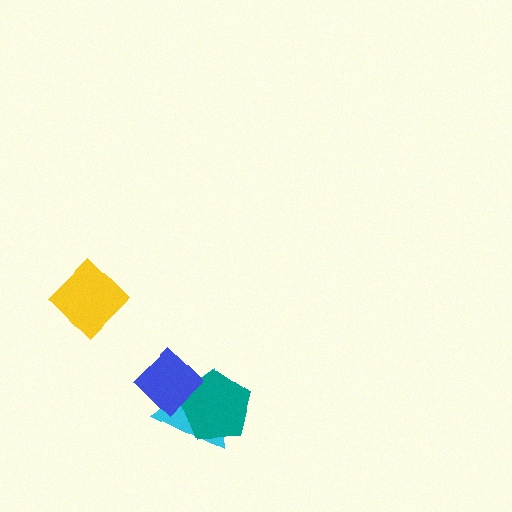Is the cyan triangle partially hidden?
Yes, it is partially covered by another shape.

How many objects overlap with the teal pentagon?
2 objects overlap with the teal pentagon.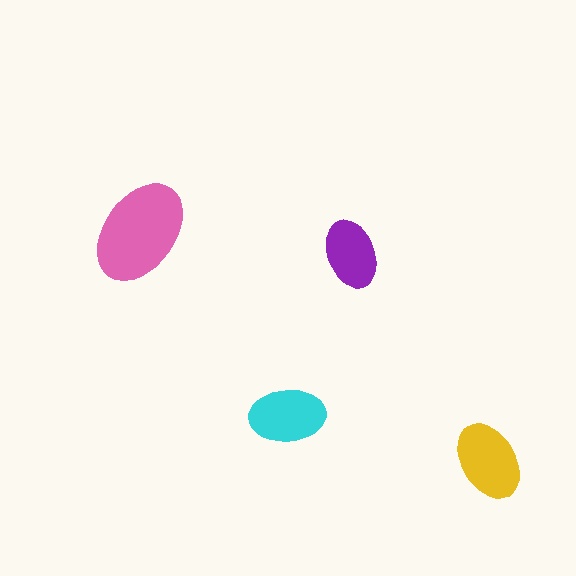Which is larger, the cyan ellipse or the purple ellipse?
The cyan one.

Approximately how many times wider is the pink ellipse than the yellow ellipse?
About 1.5 times wider.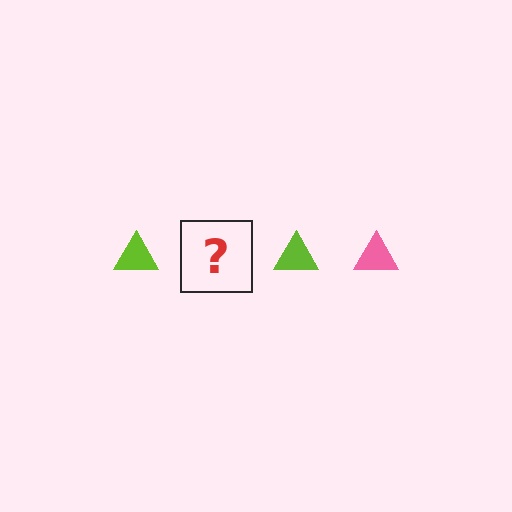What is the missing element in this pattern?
The missing element is a pink triangle.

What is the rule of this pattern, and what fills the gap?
The rule is that the pattern cycles through lime, pink triangles. The gap should be filled with a pink triangle.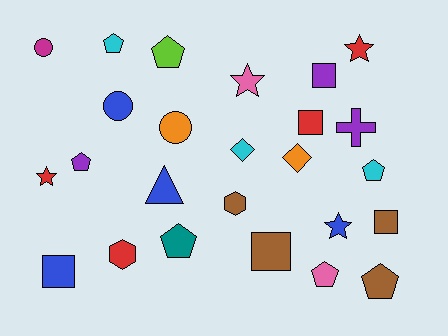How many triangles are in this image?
There is 1 triangle.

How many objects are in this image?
There are 25 objects.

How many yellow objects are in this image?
There are no yellow objects.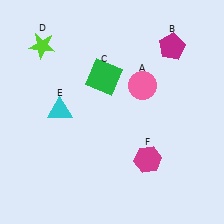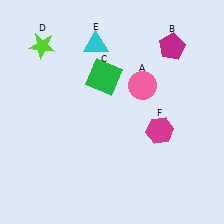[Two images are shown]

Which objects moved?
The objects that moved are: the cyan triangle (E), the magenta hexagon (F).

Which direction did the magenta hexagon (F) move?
The magenta hexagon (F) moved up.